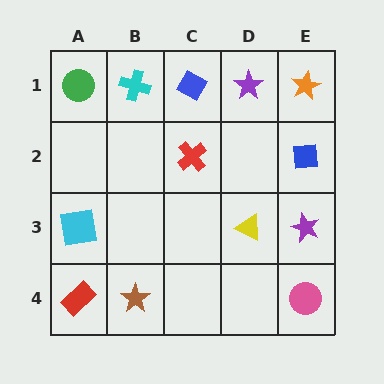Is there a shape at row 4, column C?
No, that cell is empty.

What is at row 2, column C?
A red cross.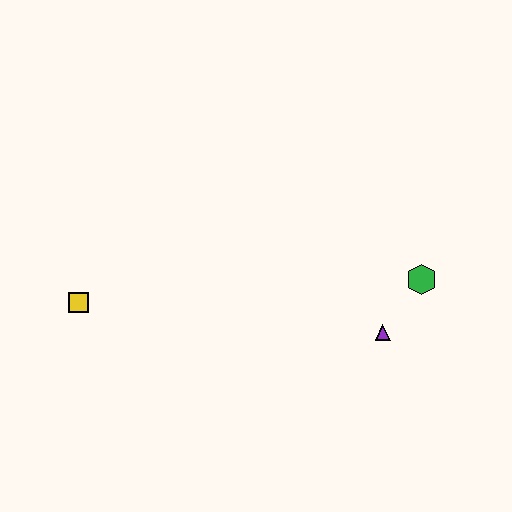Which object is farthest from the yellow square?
The green hexagon is farthest from the yellow square.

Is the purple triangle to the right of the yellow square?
Yes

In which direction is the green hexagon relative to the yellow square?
The green hexagon is to the right of the yellow square.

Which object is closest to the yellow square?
The purple triangle is closest to the yellow square.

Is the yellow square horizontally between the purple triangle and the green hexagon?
No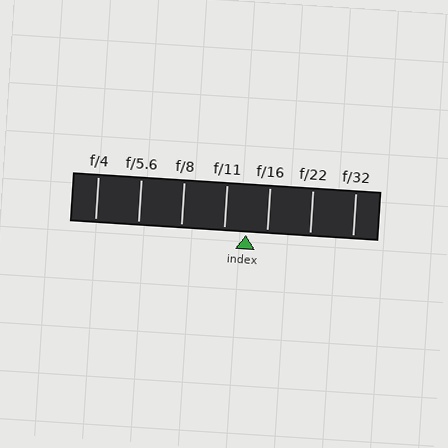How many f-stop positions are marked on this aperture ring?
There are 7 f-stop positions marked.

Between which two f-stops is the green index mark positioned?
The index mark is between f/11 and f/16.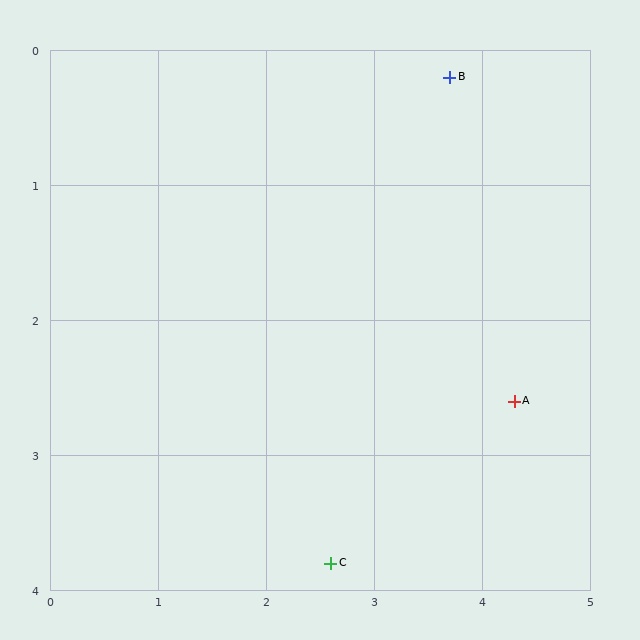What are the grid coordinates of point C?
Point C is at approximately (2.6, 3.8).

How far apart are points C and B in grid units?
Points C and B are about 3.8 grid units apart.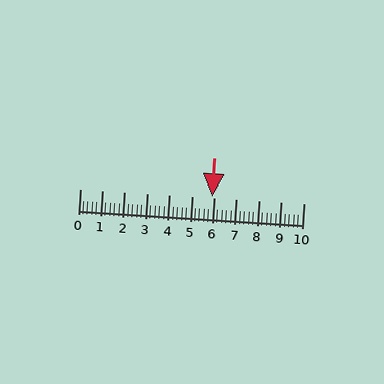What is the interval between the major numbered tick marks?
The major tick marks are spaced 1 units apart.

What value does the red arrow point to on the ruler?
The red arrow points to approximately 5.9.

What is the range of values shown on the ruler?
The ruler shows values from 0 to 10.